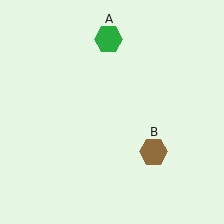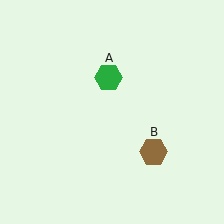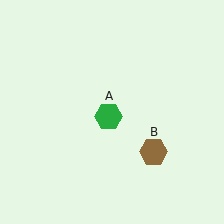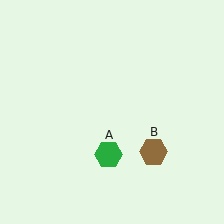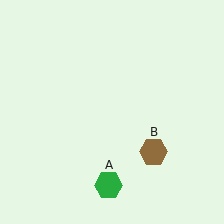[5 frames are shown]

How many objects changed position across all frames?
1 object changed position: green hexagon (object A).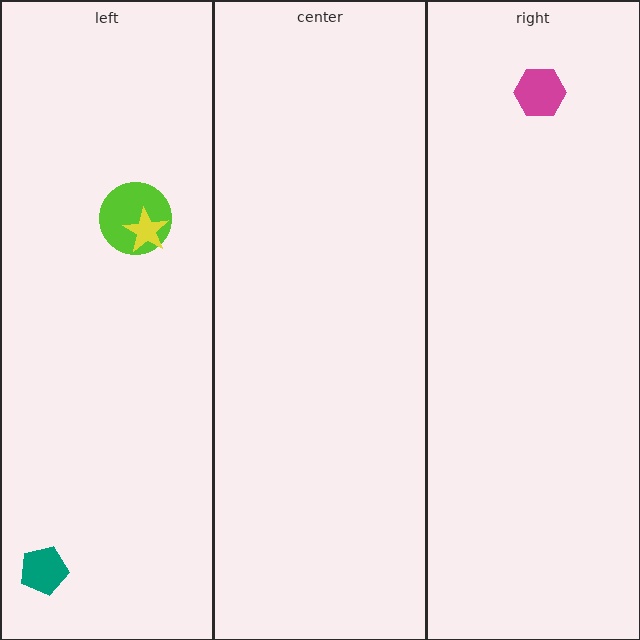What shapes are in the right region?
The magenta hexagon.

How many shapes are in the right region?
1.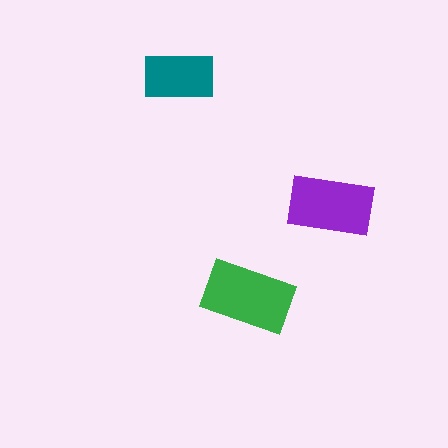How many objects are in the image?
There are 3 objects in the image.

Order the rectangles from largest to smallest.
the green one, the purple one, the teal one.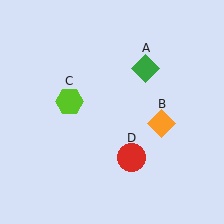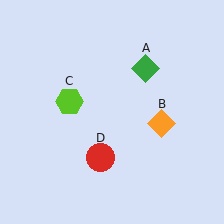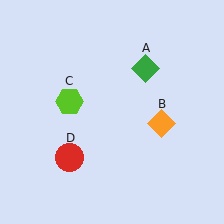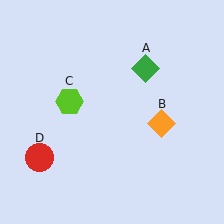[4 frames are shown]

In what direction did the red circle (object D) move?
The red circle (object D) moved left.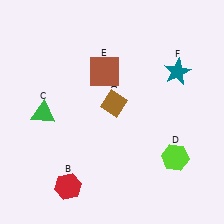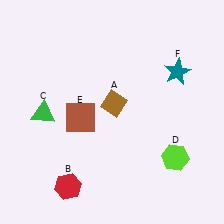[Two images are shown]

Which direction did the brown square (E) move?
The brown square (E) moved down.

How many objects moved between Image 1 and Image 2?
1 object moved between the two images.